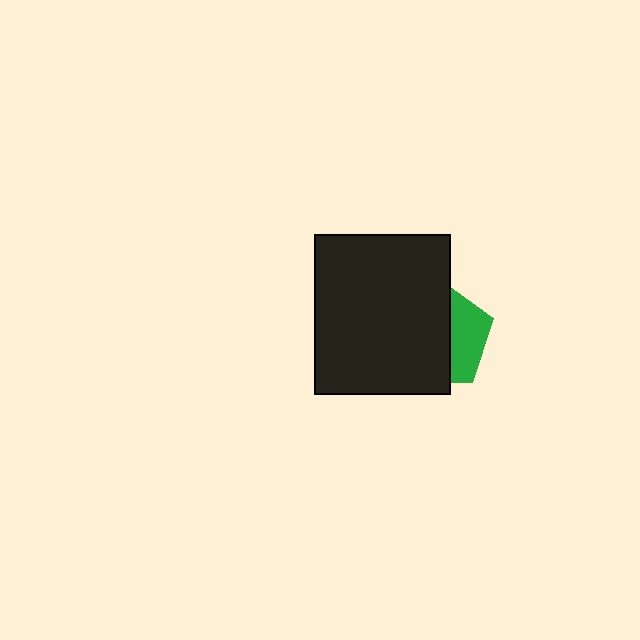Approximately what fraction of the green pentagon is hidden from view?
Roughly 66% of the green pentagon is hidden behind the black rectangle.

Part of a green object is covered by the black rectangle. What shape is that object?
It is a pentagon.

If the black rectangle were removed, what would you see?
You would see the complete green pentagon.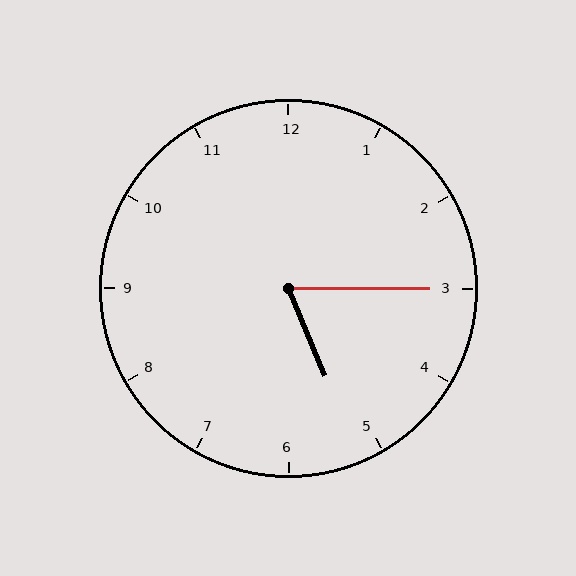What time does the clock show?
5:15.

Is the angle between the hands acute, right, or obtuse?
It is acute.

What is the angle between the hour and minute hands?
Approximately 68 degrees.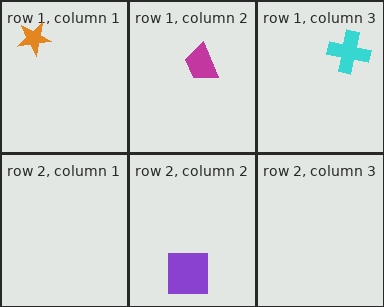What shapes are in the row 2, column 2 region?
The purple square.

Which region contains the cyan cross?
The row 1, column 3 region.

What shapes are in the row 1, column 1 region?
The orange star.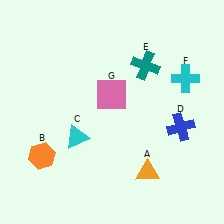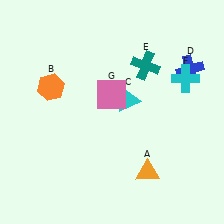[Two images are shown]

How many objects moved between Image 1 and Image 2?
3 objects moved between the two images.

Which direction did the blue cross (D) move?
The blue cross (D) moved up.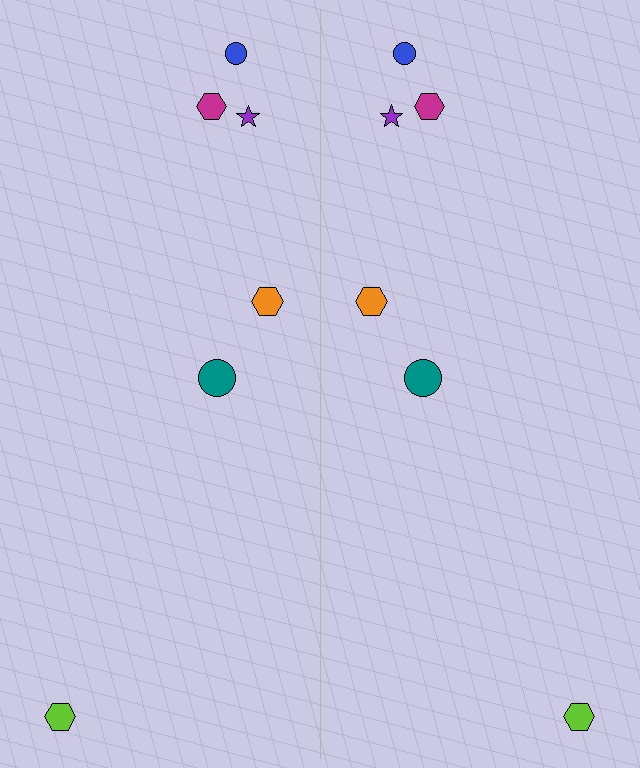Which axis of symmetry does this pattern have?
The pattern has a vertical axis of symmetry running through the center of the image.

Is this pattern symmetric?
Yes, this pattern has bilateral (reflection) symmetry.